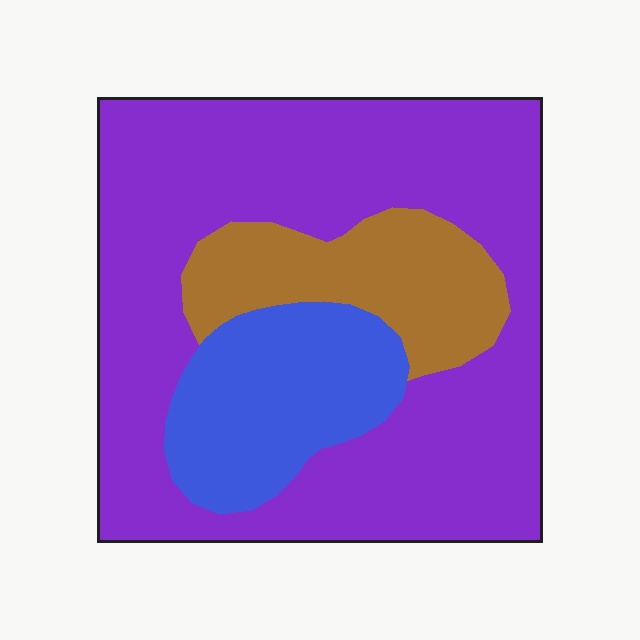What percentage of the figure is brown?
Brown covers roughly 15% of the figure.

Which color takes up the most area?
Purple, at roughly 65%.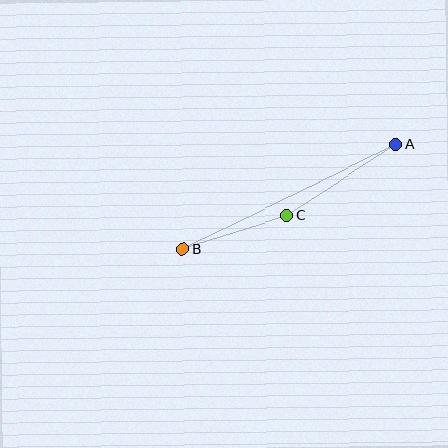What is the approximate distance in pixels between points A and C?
The distance between A and C is approximately 130 pixels.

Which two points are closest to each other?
Points B and C are closest to each other.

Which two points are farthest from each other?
Points A and B are farthest from each other.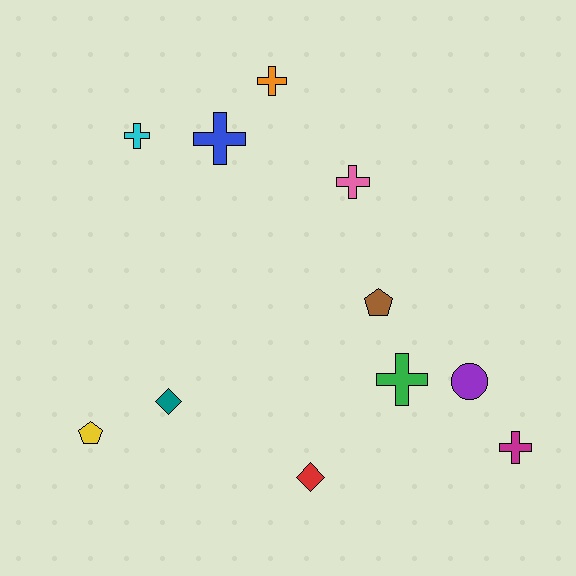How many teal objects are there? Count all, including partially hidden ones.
There is 1 teal object.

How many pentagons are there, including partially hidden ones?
There are 2 pentagons.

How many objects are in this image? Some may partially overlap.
There are 11 objects.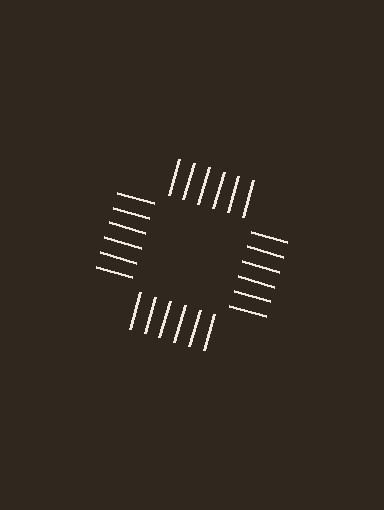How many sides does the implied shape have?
4 sides — the line-ends trace a square.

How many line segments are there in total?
24 — 6 along each of the 4 edges.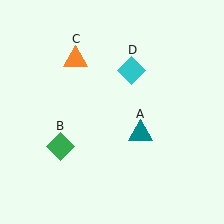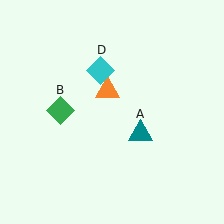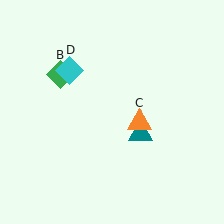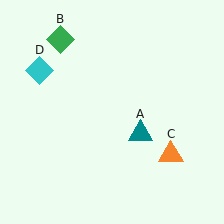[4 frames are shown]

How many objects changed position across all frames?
3 objects changed position: green diamond (object B), orange triangle (object C), cyan diamond (object D).